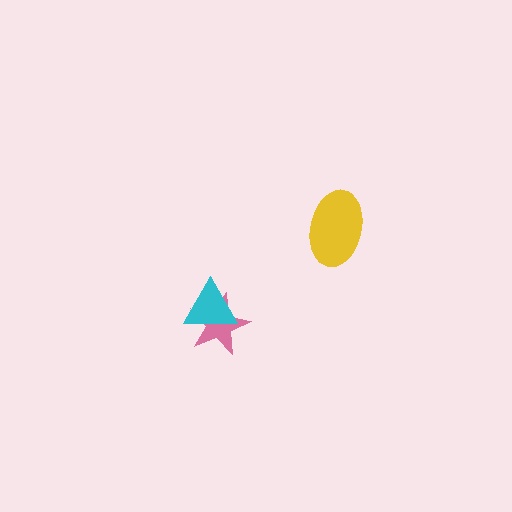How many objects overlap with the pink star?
1 object overlaps with the pink star.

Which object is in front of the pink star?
The cyan triangle is in front of the pink star.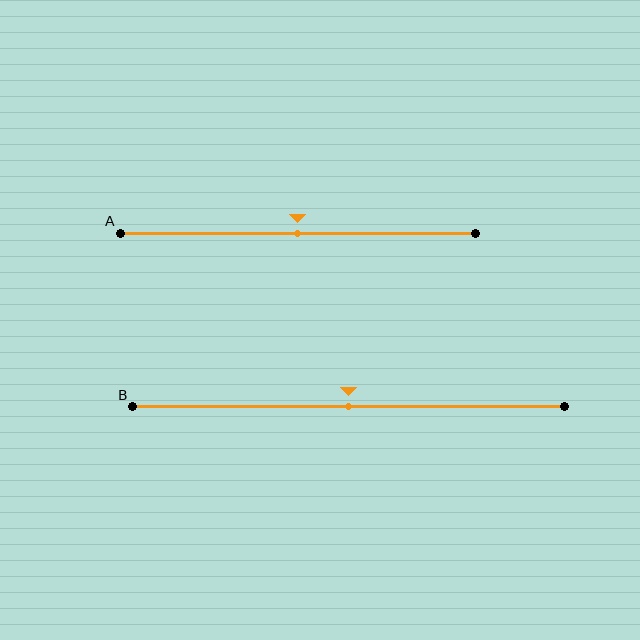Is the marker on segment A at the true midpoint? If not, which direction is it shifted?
Yes, the marker on segment A is at the true midpoint.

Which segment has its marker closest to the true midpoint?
Segment A has its marker closest to the true midpoint.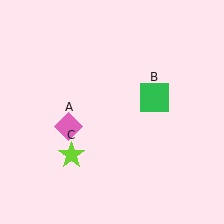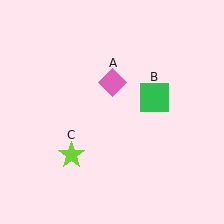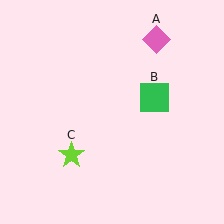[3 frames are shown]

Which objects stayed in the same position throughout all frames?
Green square (object B) and lime star (object C) remained stationary.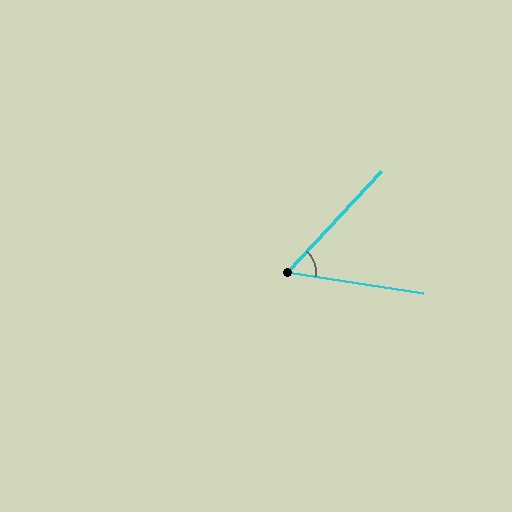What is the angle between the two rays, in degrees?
Approximately 56 degrees.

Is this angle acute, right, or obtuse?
It is acute.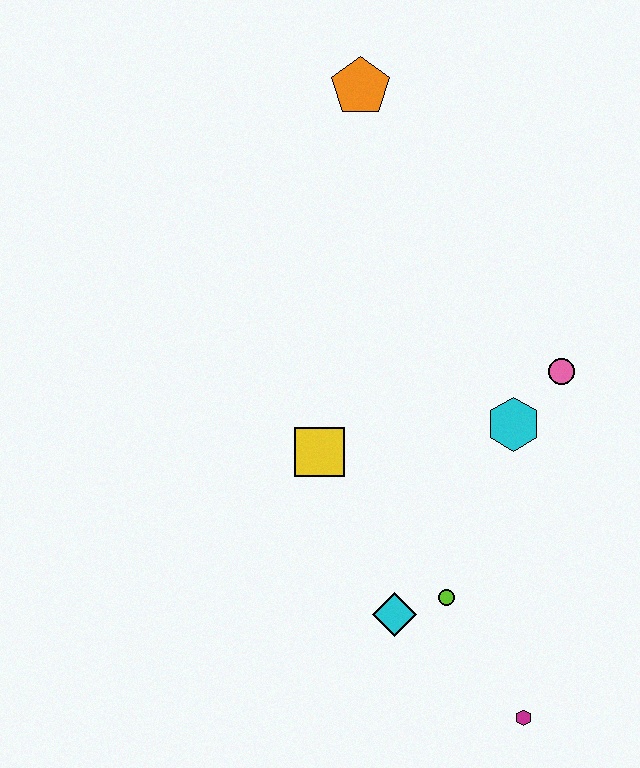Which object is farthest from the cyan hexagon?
The orange pentagon is farthest from the cyan hexagon.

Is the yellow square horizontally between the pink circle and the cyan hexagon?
No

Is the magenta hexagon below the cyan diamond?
Yes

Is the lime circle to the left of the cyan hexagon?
Yes